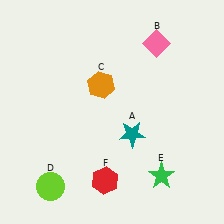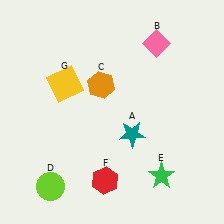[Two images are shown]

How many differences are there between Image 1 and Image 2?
There is 1 difference between the two images.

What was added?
A yellow square (G) was added in Image 2.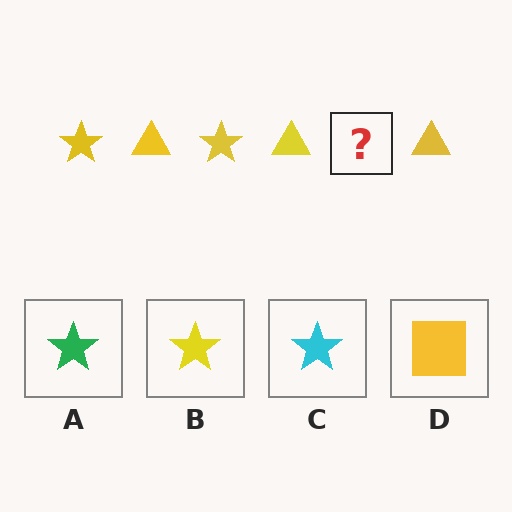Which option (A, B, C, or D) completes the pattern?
B.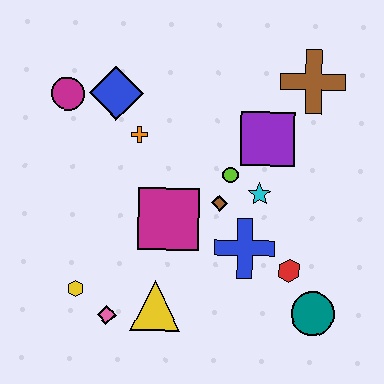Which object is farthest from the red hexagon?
The magenta circle is farthest from the red hexagon.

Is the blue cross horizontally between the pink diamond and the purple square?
Yes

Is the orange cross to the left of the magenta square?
Yes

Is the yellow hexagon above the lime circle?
No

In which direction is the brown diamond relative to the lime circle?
The brown diamond is below the lime circle.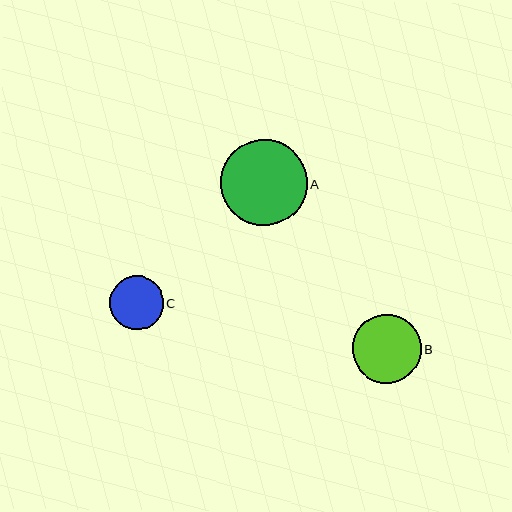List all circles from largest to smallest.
From largest to smallest: A, B, C.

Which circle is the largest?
Circle A is the largest with a size of approximately 86 pixels.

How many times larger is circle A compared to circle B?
Circle A is approximately 1.3 times the size of circle B.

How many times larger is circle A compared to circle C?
Circle A is approximately 1.6 times the size of circle C.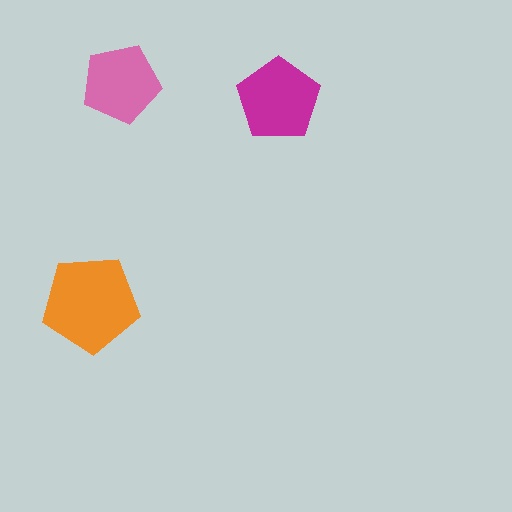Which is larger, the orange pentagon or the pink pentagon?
The orange one.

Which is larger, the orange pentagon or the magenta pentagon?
The orange one.